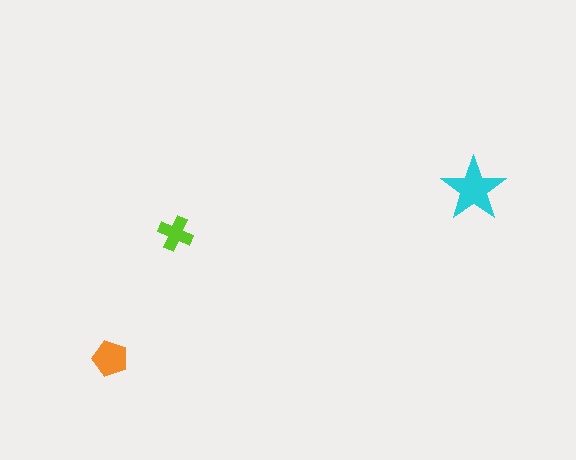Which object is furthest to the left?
The orange pentagon is leftmost.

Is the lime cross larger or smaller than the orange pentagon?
Smaller.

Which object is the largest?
The cyan star.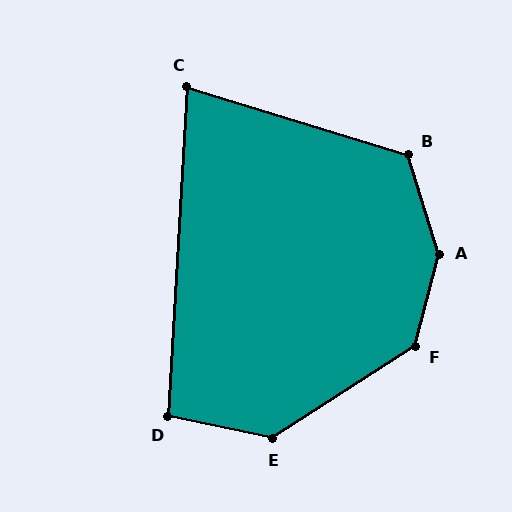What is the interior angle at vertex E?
Approximately 135 degrees (obtuse).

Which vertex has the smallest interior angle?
C, at approximately 76 degrees.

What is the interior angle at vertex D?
Approximately 99 degrees (obtuse).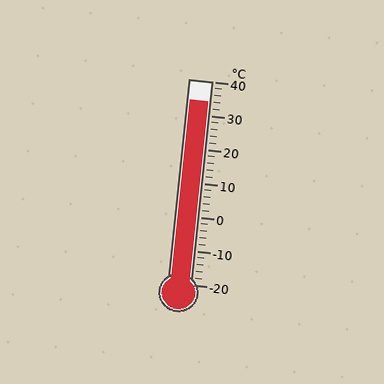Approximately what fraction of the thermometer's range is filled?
The thermometer is filled to approximately 90% of its range.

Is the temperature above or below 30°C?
The temperature is above 30°C.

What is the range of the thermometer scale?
The thermometer scale ranges from -20°C to 40°C.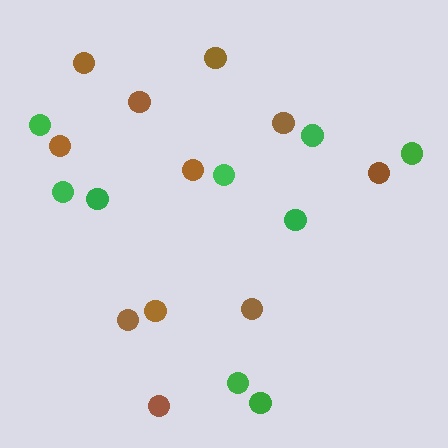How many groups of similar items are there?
There are 2 groups: one group of brown circles (11) and one group of green circles (9).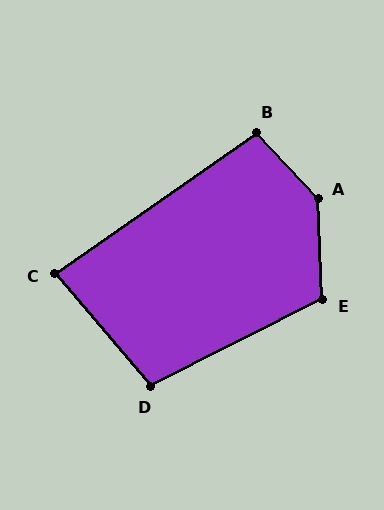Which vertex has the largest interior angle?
A, at approximately 139 degrees.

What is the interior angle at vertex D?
Approximately 103 degrees (obtuse).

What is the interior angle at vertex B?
Approximately 98 degrees (obtuse).